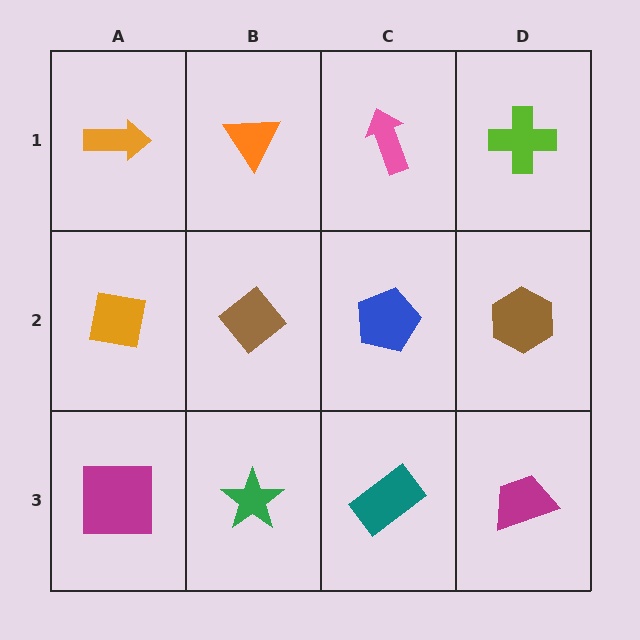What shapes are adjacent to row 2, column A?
An orange arrow (row 1, column A), a magenta square (row 3, column A), a brown diamond (row 2, column B).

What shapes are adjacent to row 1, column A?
An orange square (row 2, column A), an orange triangle (row 1, column B).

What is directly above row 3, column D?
A brown hexagon.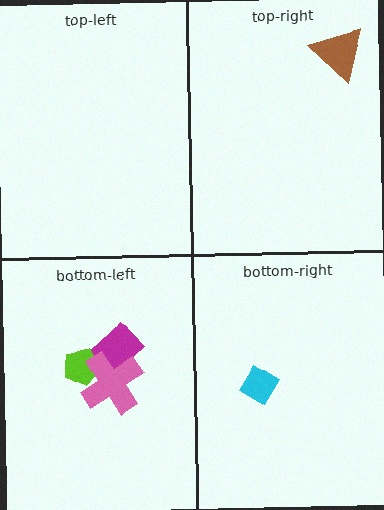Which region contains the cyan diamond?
The bottom-right region.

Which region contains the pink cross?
The bottom-left region.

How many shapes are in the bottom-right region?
1.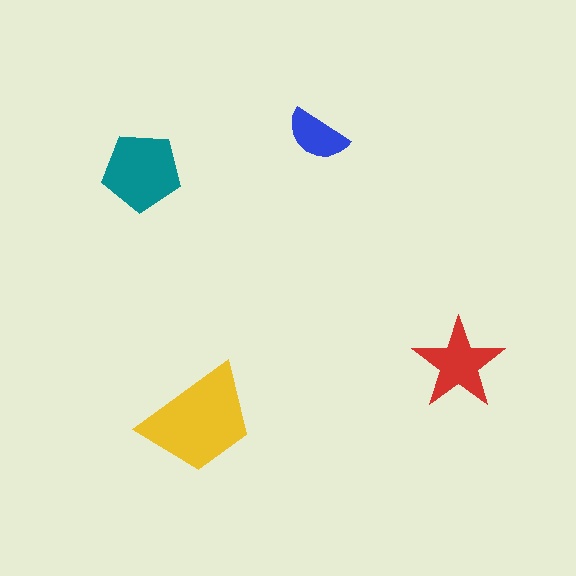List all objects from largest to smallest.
The yellow trapezoid, the teal pentagon, the red star, the blue semicircle.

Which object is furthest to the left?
The teal pentagon is leftmost.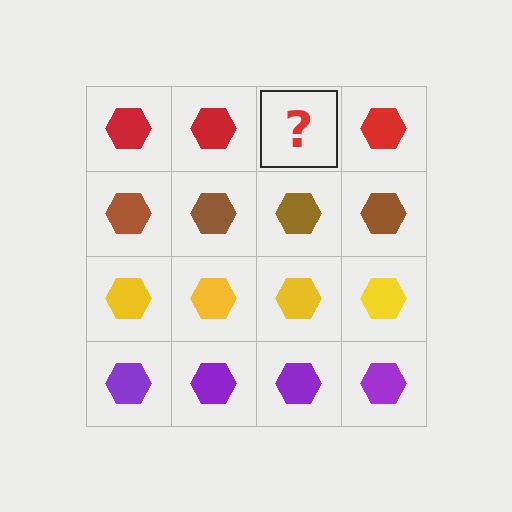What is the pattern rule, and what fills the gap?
The rule is that each row has a consistent color. The gap should be filled with a red hexagon.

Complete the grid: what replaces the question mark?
The question mark should be replaced with a red hexagon.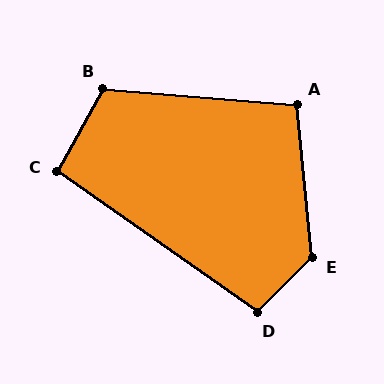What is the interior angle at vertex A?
Approximately 100 degrees (obtuse).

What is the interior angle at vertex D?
Approximately 100 degrees (obtuse).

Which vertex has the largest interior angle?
E, at approximately 129 degrees.